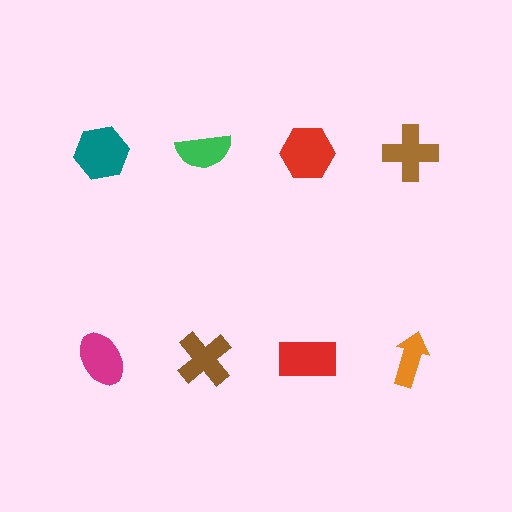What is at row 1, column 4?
A brown cross.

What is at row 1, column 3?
A red hexagon.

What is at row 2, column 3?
A red rectangle.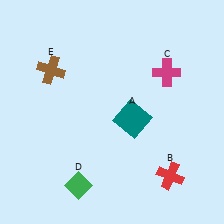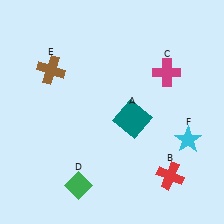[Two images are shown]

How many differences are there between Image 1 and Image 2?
There is 1 difference between the two images.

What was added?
A cyan star (F) was added in Image 2.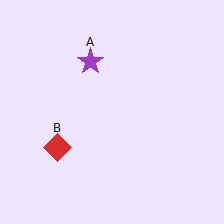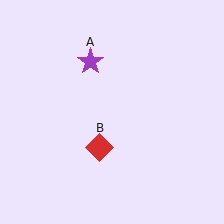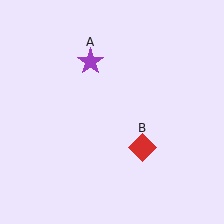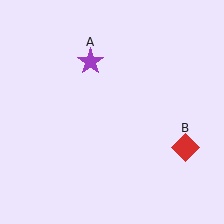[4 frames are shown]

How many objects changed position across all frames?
1 object changed position: red diamond (object B).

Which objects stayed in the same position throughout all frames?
Purple star (object A) remained stationary.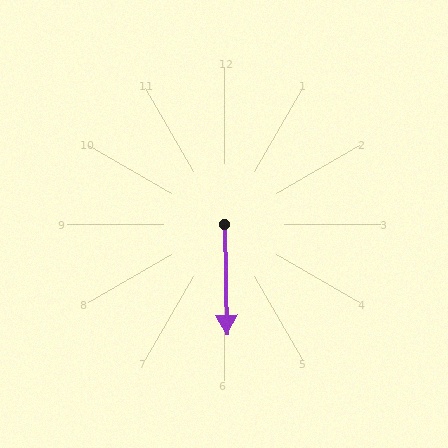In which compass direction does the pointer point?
South.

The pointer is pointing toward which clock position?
Roughly 6 o'clock.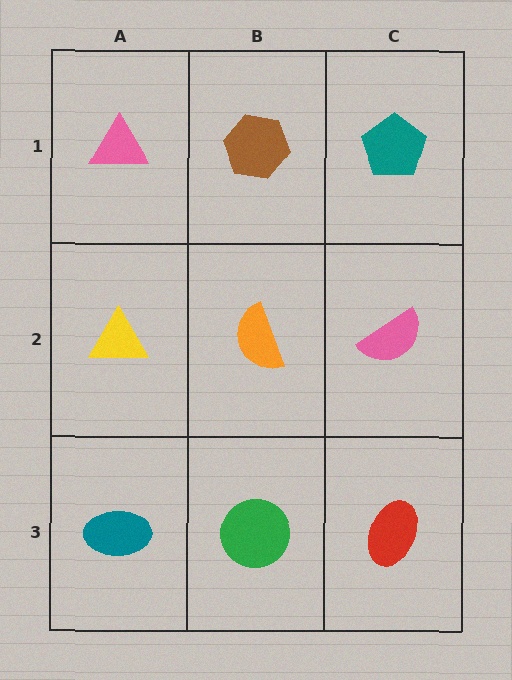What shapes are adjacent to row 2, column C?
A teal pentagon (row 1, column C), a red ellipse (row 3, column C), an orange semicircle (row 2, column B).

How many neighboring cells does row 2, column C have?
3.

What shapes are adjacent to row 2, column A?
A pink triangle (row 1, column A), a teal ellipse (row 3, column A), an orange semicircle (row 2, column B).